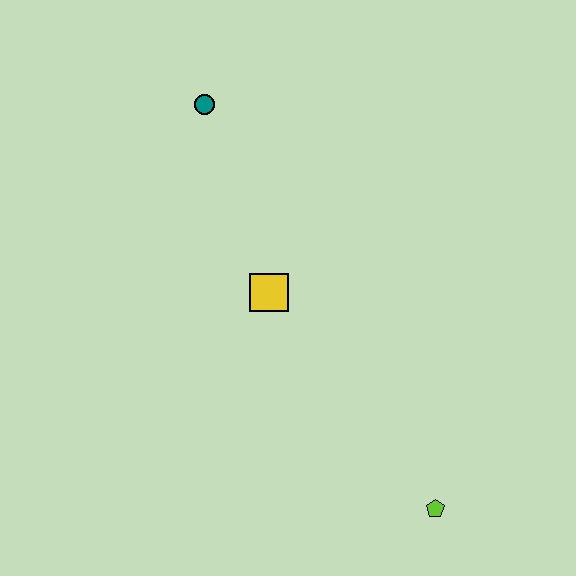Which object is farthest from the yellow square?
The lime pentagon is farthest from the yellow square.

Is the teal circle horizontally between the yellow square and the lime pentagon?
No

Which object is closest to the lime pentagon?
The yellow square is closest to the lime pentagon.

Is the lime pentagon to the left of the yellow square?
No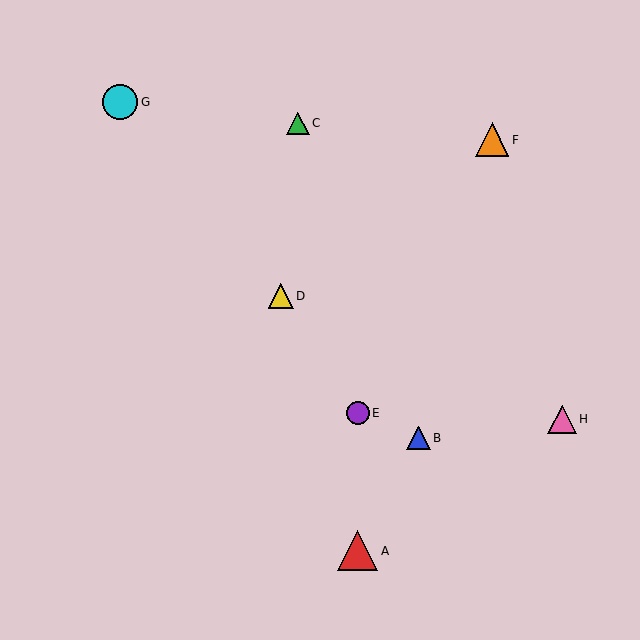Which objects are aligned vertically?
Objects A, E are aligned vertically.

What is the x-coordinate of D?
Object D is at x≈281.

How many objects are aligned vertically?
2 objects (A, E) are aligned vertically.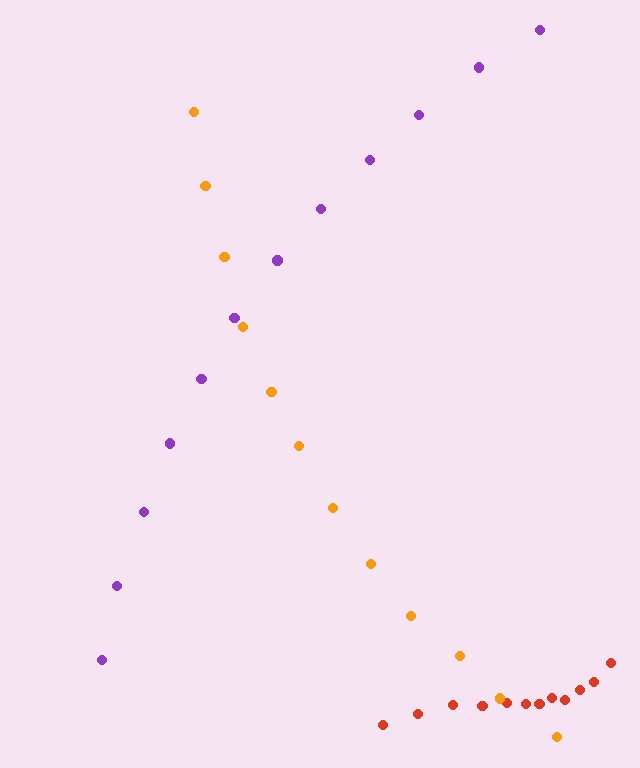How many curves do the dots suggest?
There are 3 distinct paths.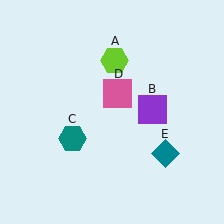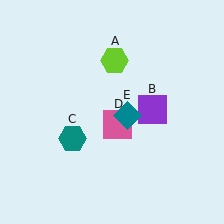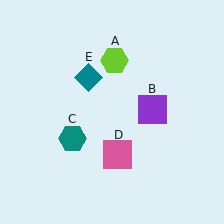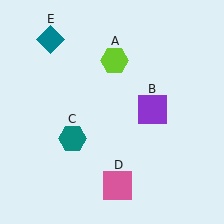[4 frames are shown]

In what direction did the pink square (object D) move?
The pink square (object D) moved down.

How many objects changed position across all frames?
2 objects changed position: pink square (object D), teal diamond (object E).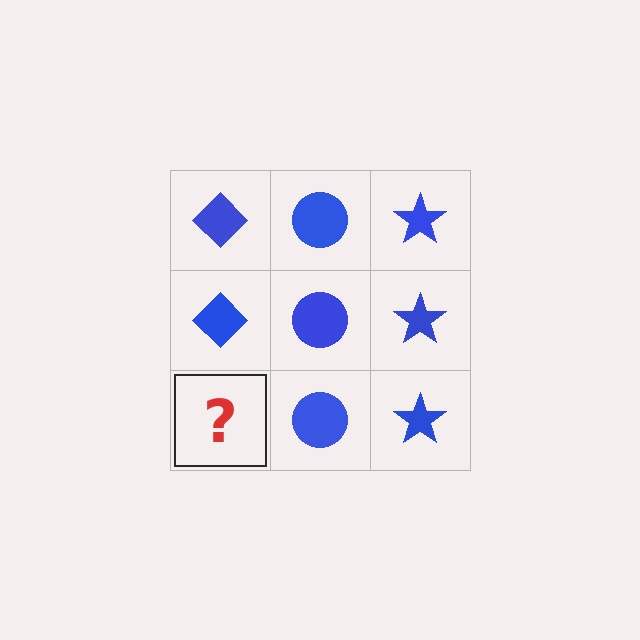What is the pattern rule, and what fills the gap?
The rule is that each column has a consistent shape. The gap should be filled with a blue diamond.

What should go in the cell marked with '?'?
The missing cell should contain a blue diamond.